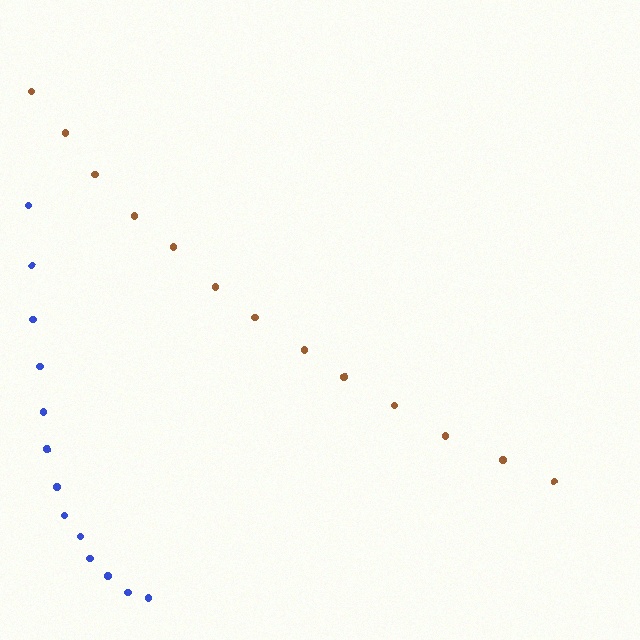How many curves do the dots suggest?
There are 2 distinct paths.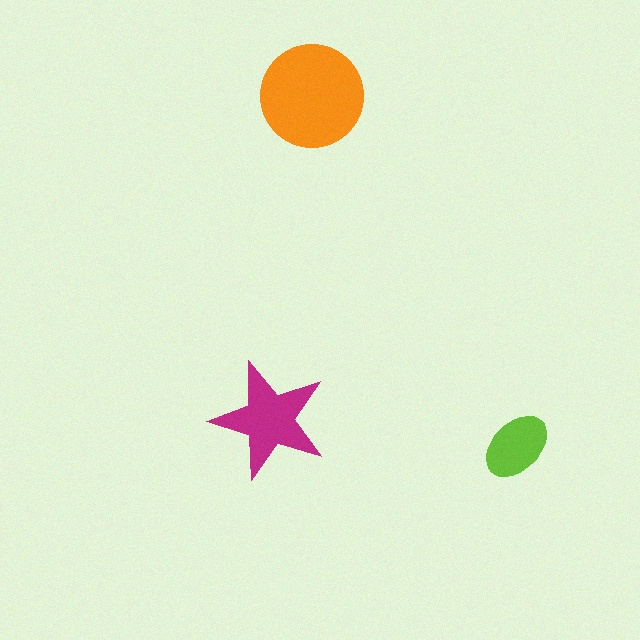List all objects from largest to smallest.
The orange circle, the magenta star, the lime ellipse.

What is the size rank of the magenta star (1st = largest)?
2nd.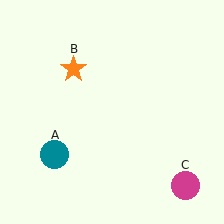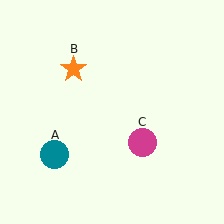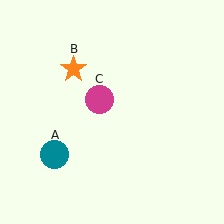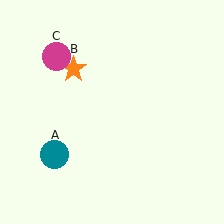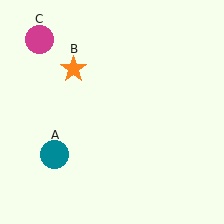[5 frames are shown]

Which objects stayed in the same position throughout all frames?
Teal circle (object A) and orange star (object B) remained stationary.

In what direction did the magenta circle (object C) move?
The magenta circle (object C) moved up and to the left.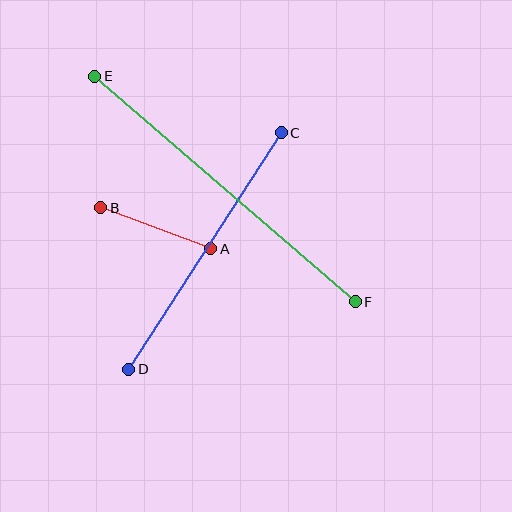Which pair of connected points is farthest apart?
Points E and F are farthest apart.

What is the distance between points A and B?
The distance is approximately 117 pixels.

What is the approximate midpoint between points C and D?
The midpoint is at approximately (205, 251) pixels.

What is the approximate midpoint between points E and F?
The midpoint is at approximately (225, 189) pixels.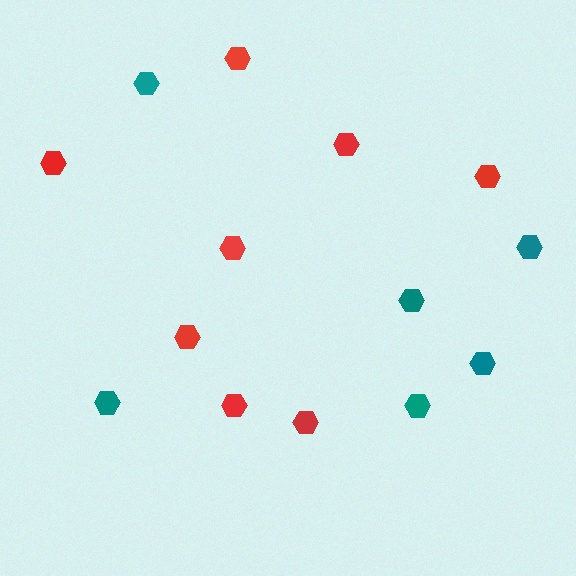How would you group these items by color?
There are 2 groups: one group of red hexagons (8) and one group of teal hexagons (6).